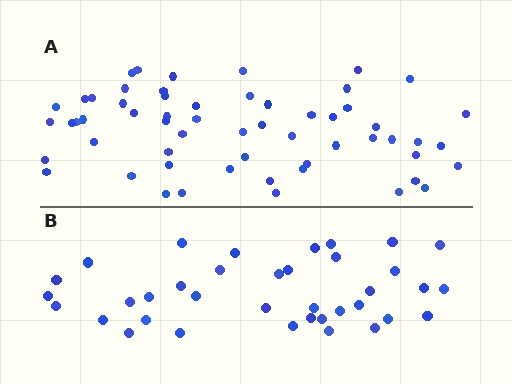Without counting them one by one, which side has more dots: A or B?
Region A (the top region) has more dots.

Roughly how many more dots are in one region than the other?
Region A has approximately 20 more dots than region B.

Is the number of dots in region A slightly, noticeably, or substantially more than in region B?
Region A has substantially more. The ratio is roughly 1.6 to 1.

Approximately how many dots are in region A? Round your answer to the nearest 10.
About 60 dots. (The exact count is 58, which rounds to 60.)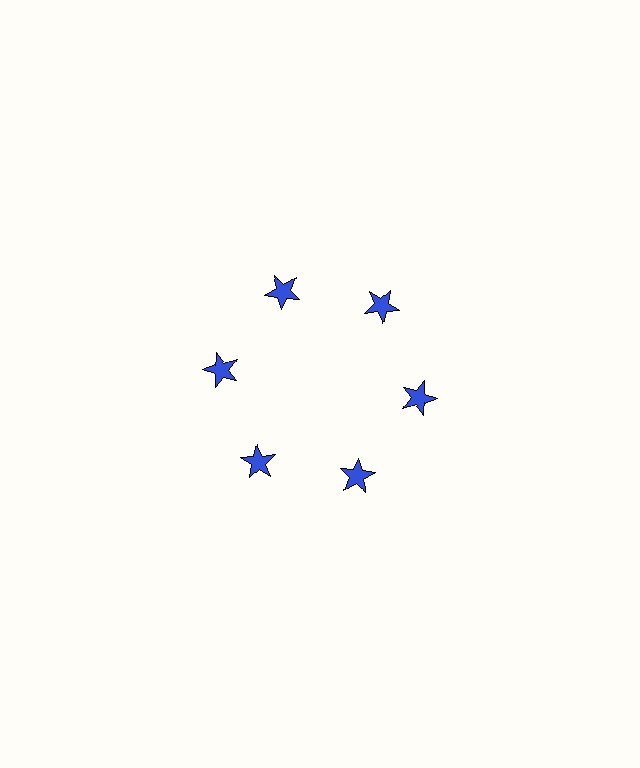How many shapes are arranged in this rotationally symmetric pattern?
There are 6 shapes, arranged in 6 groups of 1.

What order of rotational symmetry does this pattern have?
This pattern has 6-fold rotational symmetry.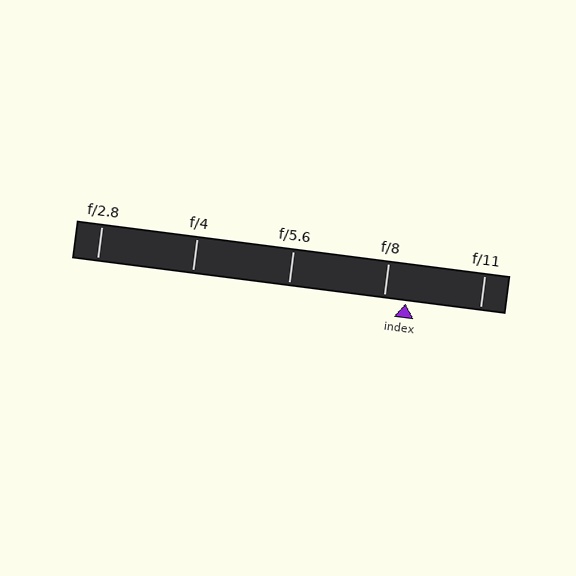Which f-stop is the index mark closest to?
The index mark is closest to f/8.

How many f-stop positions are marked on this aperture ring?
There are 5 f-stop positions marked.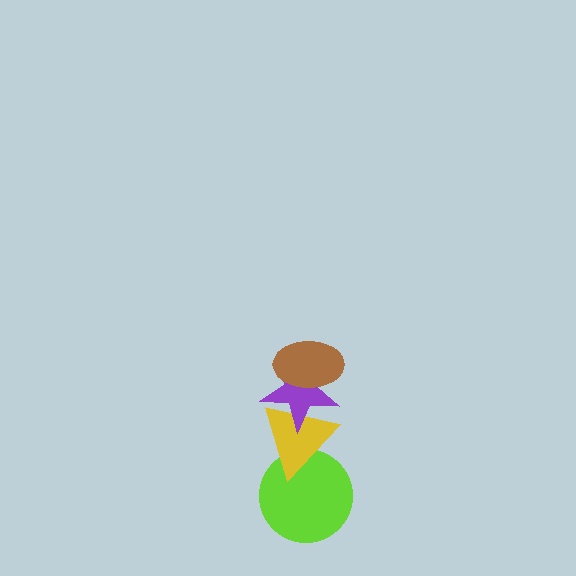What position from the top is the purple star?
The purple star is 2nd from the top.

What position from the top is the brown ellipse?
The brown ellipse is 1st from the top.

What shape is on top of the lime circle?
The yellow triangle is on top of the lime circle.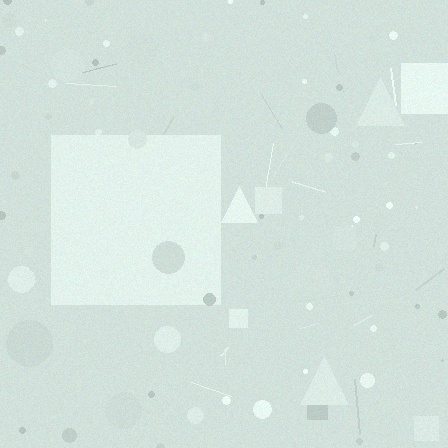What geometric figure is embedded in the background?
A square is embedded in the background.